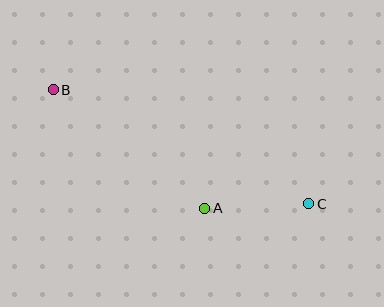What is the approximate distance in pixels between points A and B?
The distance between A and B is approximately 192 pixels.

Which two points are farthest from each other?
Points B and C are farthest from each other.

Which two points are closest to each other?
Points A and C are closest to each other.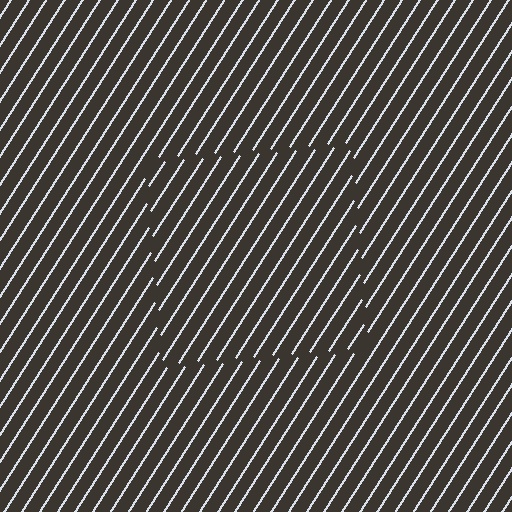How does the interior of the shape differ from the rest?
The interior of the shape contains the same grating, shifted by half a period — the contour is defined by the phase discontinuity where line-ends from the inner and outer gratings abut.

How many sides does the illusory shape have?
4 sides — the line-ends trace a square.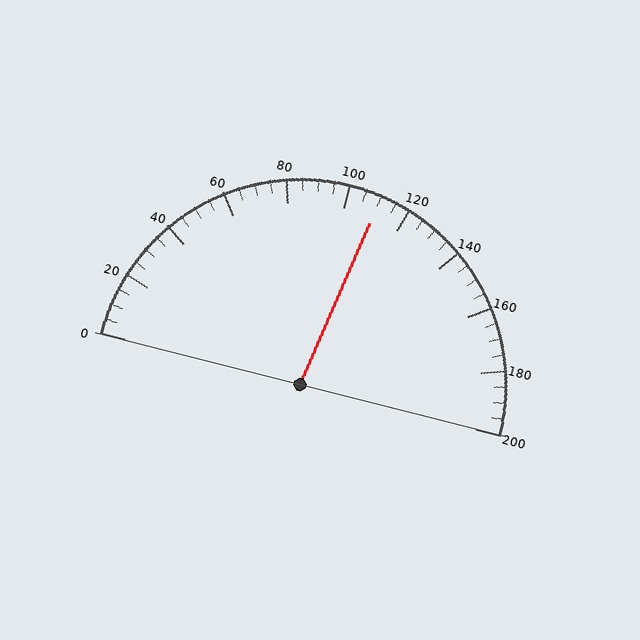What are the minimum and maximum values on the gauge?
The gauge ranges from 0 to 200.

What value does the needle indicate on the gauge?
The needle indicates approximately 110.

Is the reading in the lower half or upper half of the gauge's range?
The reading is in the upper half of the range (0 to 200).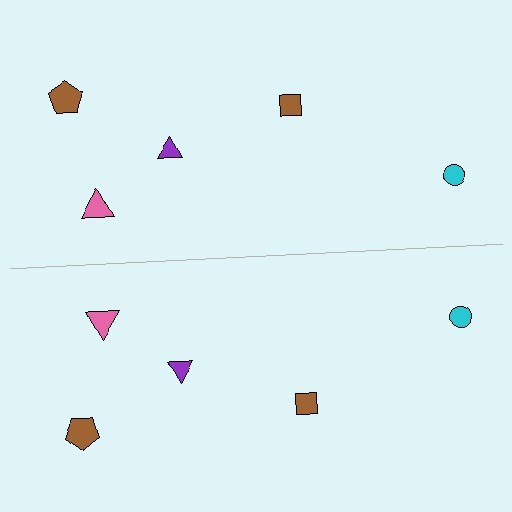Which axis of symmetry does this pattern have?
The pattern has a horizontal axis of symmetry running through the center of the image.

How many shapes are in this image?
There are 10 shapes in this image.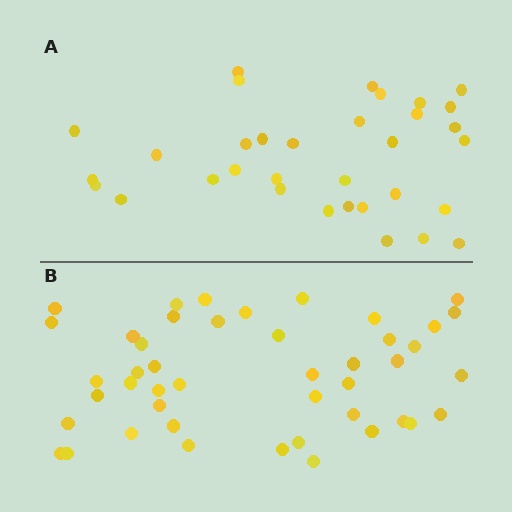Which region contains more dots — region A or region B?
Region B (the bottom region) has more dots.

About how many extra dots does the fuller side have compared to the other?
Region B has roughly 12 or so more dots than region A.